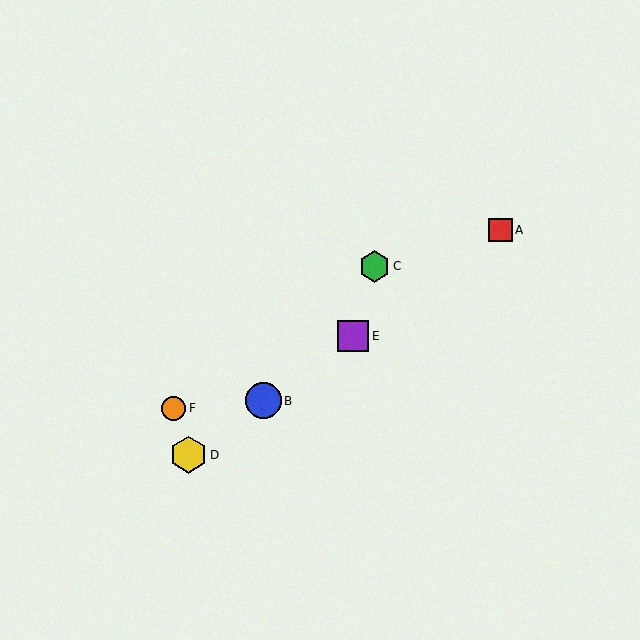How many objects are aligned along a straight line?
4 objects (A, B, D, E) are aligned along a straight line.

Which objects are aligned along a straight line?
Objects A, B, D, E are aligned along a straight line.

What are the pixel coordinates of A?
Object A is at (500, 230).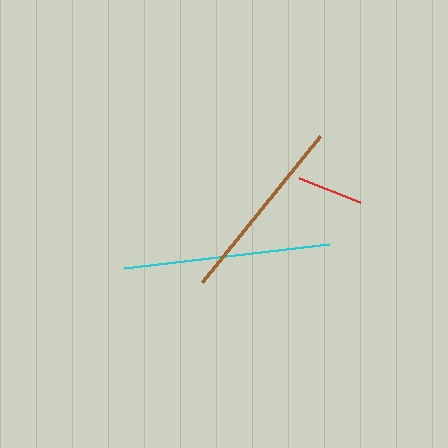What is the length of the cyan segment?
The cyan segment is approximately 207 pixels long.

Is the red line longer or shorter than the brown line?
The brown line is longer than the red line.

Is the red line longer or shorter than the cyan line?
The cyan line is longer than the red line.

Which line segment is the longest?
The cyan line is the longest at approximately 207 pixels.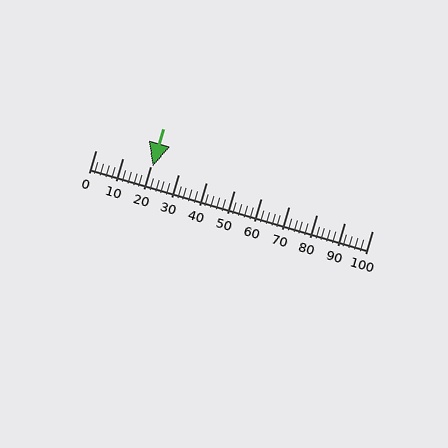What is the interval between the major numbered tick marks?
The major tick marks are spaced 10 units apart.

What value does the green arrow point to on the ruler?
The green arrow points to approximately 21.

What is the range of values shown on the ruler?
The ruler shows values from 0 to 100.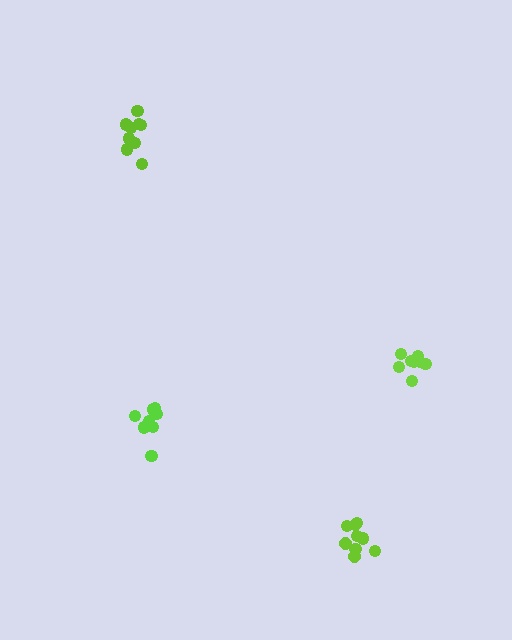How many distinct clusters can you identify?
There are 4 distinct clusters.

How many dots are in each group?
Group 1: 9 dots, Group 2: 10 dots, Group 3: 9 dots, Group 4: 9 dots (37 total).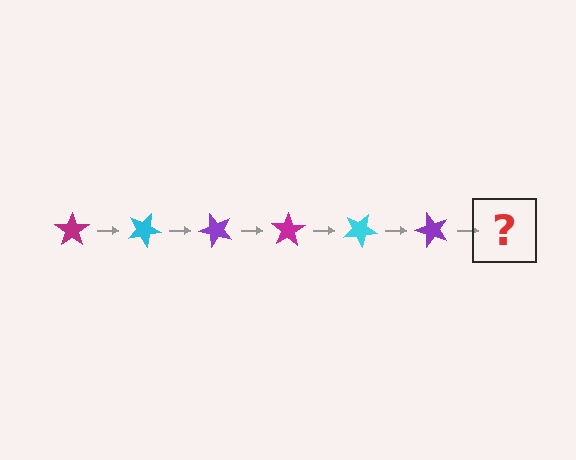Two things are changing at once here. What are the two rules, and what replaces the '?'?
The two rules are that it rotates 25 degrees each step and the color cycles through magenta, cyan, and purple. The '?' should be a magenta star, rotated 150 degrees from the start.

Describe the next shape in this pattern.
It should be a magenta star, rotated 150 degrees from the start.